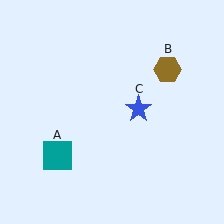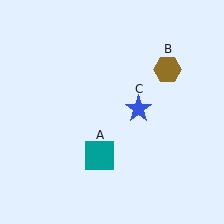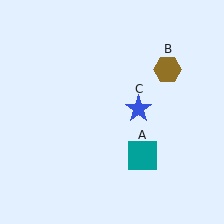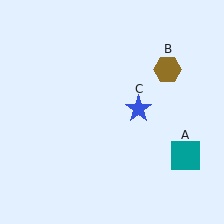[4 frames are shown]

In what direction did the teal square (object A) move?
The teal square (object A) moved right.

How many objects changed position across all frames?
1 object changed position: teal square (object A).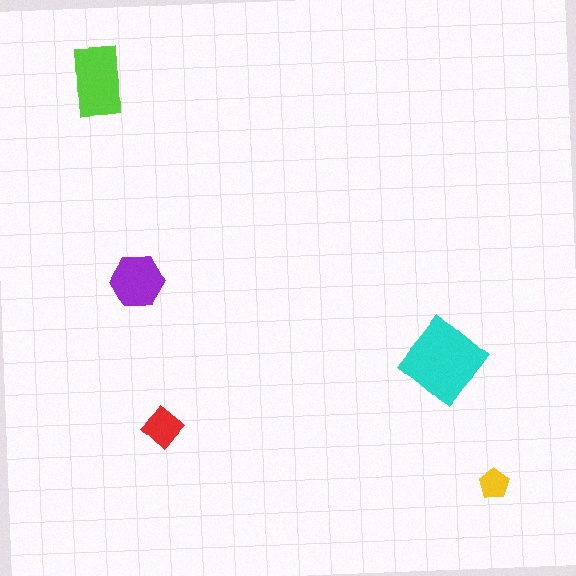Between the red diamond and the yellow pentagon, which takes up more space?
The red diamond.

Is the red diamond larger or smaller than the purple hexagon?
Smaller.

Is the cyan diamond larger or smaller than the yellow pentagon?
Larger.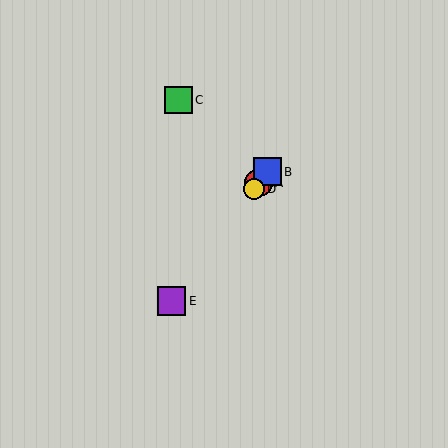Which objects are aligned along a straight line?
Objects A, B, D, E are aligned along a straight line.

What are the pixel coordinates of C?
Object C is at (179, 100).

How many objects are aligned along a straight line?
4 objects (A, B, D, E) are aligned along a straight line.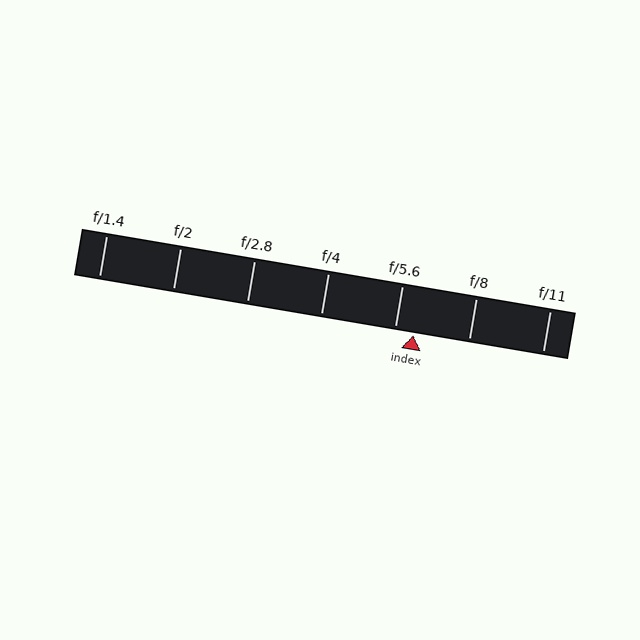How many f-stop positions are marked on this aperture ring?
There are 7 f-stop positions marked.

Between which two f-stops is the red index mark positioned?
The index mark is between f/5.6 and f/8.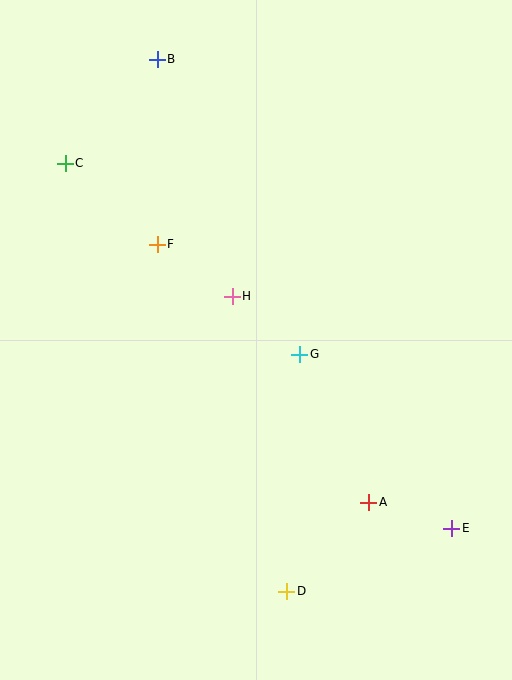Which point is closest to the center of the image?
Point G at (299, 354) is closest to the center.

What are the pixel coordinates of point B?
Point B is at (157, 59).